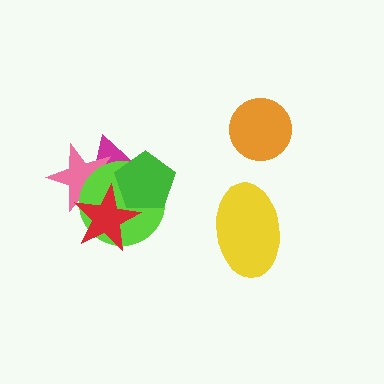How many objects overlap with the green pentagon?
3 objects overlap with the green pentagon.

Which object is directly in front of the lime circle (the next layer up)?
The red star is directly in front of the lime circle.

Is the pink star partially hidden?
Yes, it is partially covered by another shape.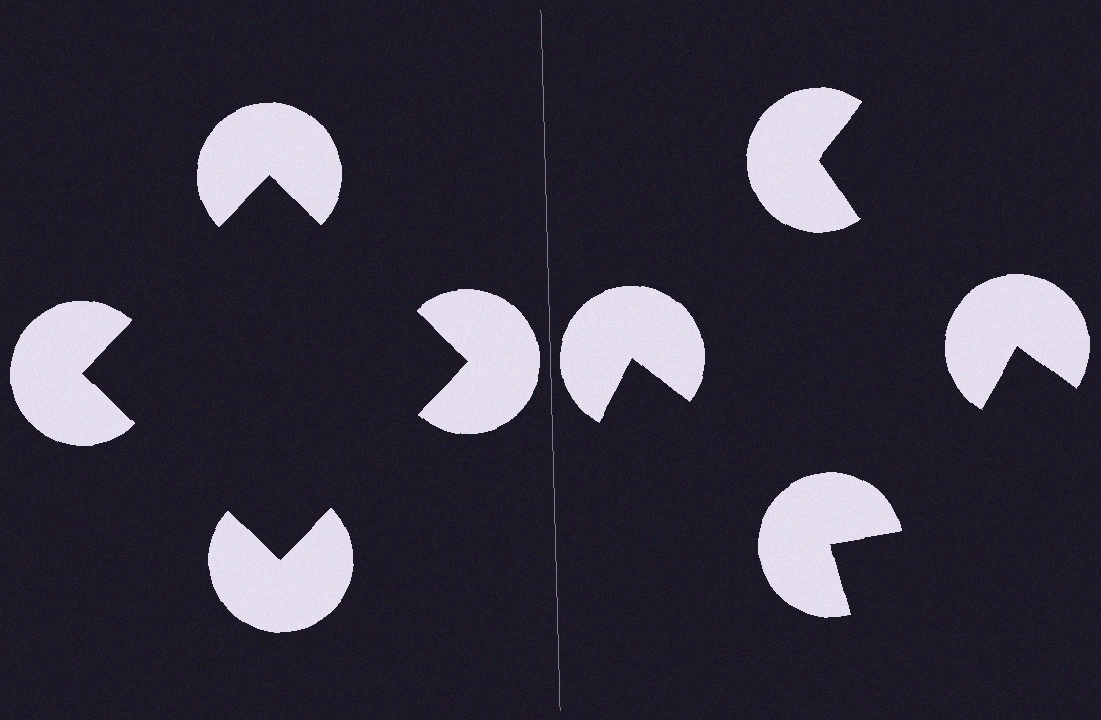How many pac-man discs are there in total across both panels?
8 — 4 on each side.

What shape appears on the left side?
An illusory square.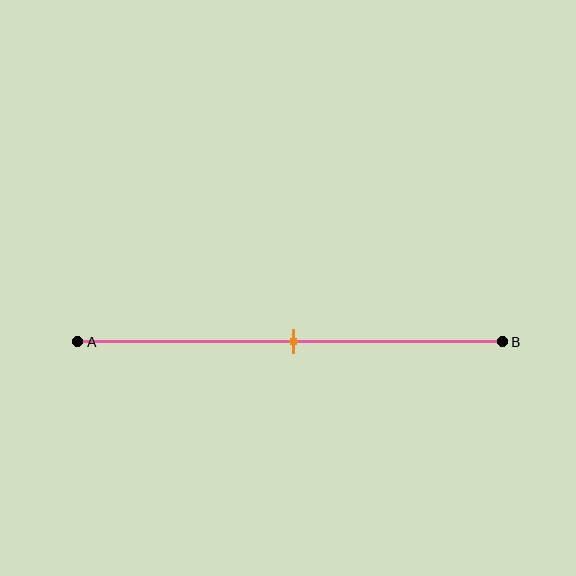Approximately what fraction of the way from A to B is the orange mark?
The orange mark is approximately 50% of the way from A to B.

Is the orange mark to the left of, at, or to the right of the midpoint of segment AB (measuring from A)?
The orange mark is approximately at the midpoint of segment AB.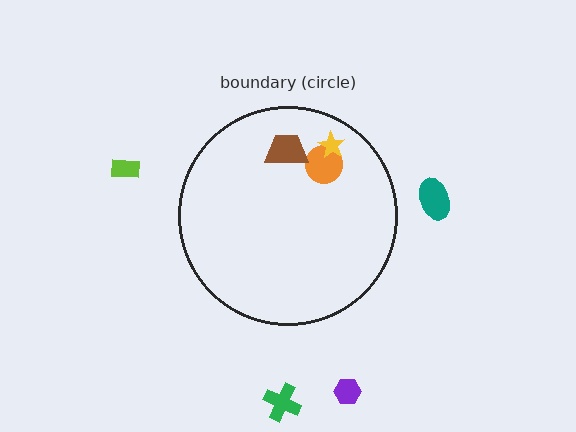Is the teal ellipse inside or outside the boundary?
Outside.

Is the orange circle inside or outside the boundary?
Inside.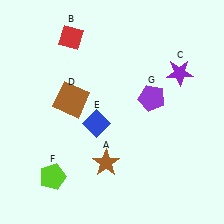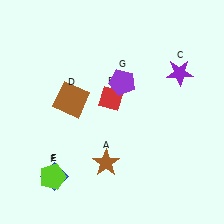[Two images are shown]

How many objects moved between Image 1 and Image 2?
3 objects moved between the two images.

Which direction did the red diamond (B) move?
The red diamond (B) moved down.